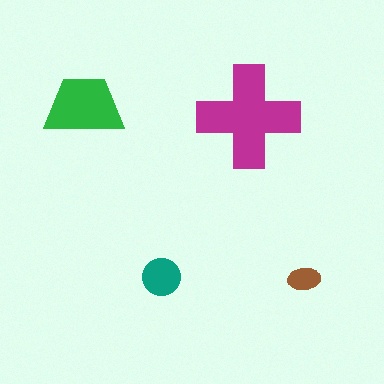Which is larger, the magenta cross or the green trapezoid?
The magenta cross.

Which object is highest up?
The green trapezoid is topmost.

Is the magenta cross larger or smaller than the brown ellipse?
Larger.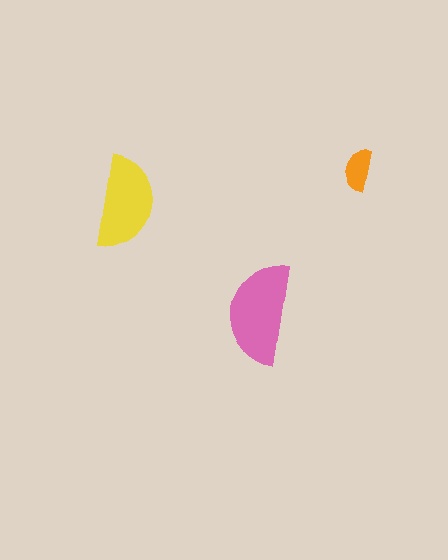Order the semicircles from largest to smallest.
the pink one, the yellow one, the orange one.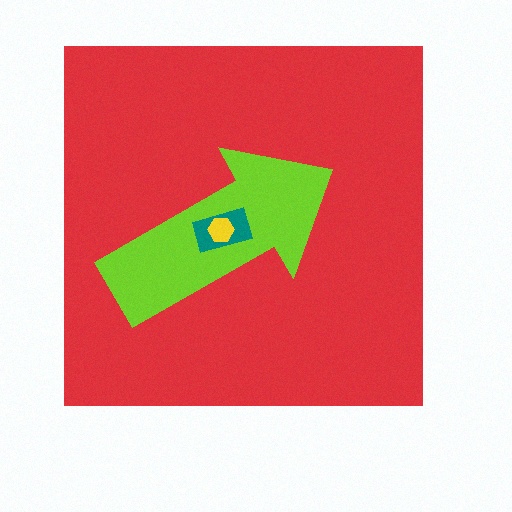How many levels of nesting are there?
4.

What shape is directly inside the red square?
The lime arrow.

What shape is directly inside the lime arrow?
The teal rectangle.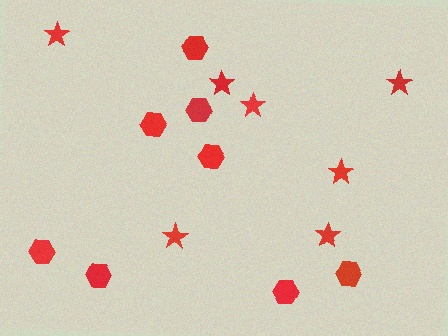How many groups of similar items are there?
There are 2 groups: one group of hexagons (8) and one group of stars (7).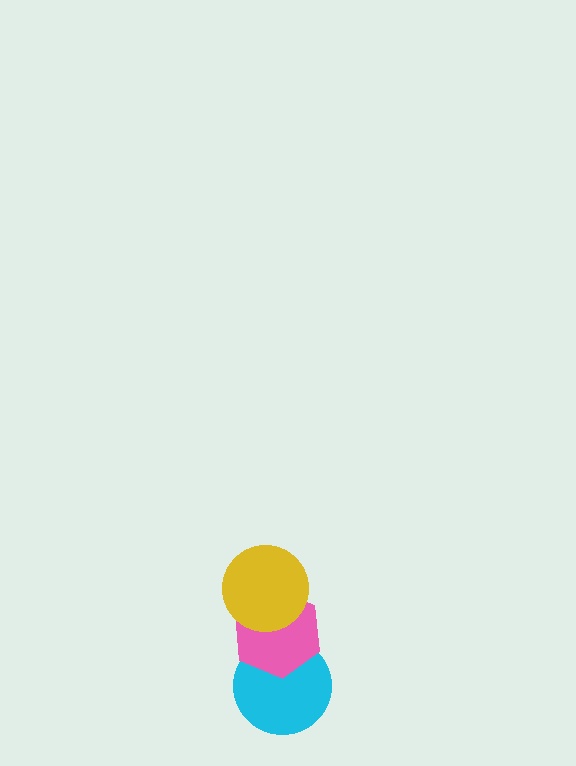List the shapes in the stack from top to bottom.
From top to bottom: the yellow circle, the pink hexagon, the cyan circle.